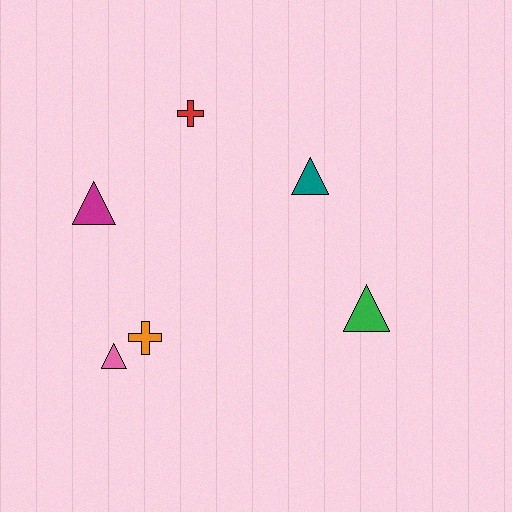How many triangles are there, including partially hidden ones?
There are 4 triangles.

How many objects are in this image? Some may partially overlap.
There are 6 objects.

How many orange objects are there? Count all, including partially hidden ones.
There is 1 orange object.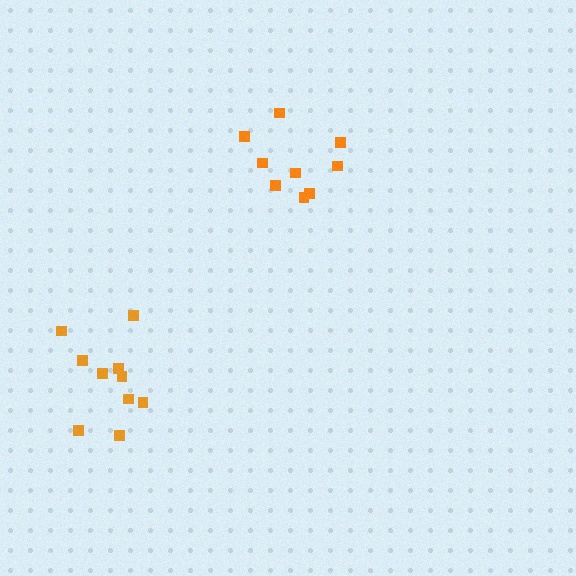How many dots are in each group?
Group 1: 9 dots, Group 2: 10 dots (19 total).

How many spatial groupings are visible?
There are 2 spatial groupings.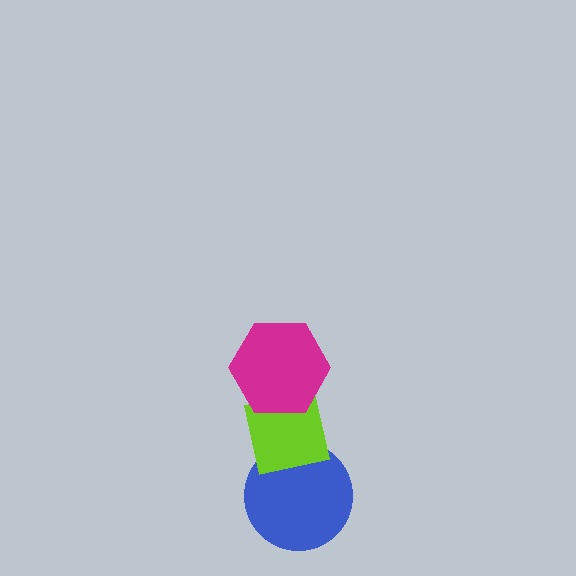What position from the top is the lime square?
The lime square is 2nd from the top.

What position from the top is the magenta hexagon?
The magenta hexagon is 1st from the top.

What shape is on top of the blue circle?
The lime square is on top of the blue circle.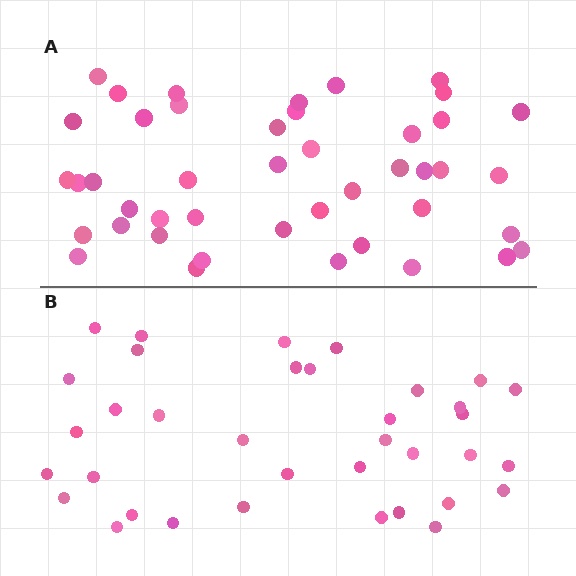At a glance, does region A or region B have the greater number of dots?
Region A (the top region) has more dots.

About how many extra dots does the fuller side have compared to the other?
Region A has roughly 8 or so more dots than region B.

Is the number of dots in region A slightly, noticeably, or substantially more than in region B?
Region A has only slightly more — the two regions are fairly close. The ratio is roughly 1.2 to 1.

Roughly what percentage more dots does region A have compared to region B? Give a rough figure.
About 20% more.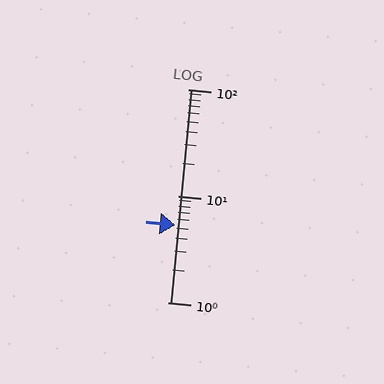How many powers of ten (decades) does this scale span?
The scale spans 2 decades, from 1 to 100.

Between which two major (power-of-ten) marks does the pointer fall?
The pointer is between 1 and 10.